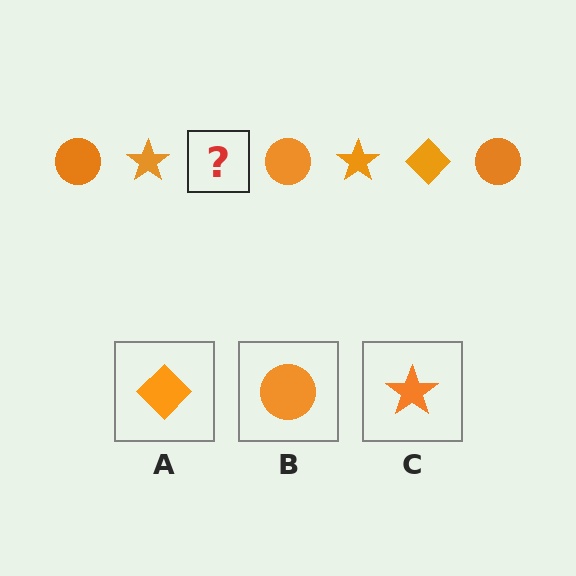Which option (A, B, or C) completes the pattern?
A.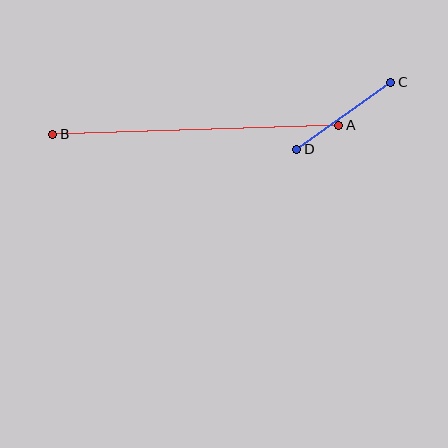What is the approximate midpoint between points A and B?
The midpoint is at approximately (196, 130) pixels.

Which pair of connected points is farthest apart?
Points A and B are farthest apart.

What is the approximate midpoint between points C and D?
The midpoint is at approximately (344, 116) pixels.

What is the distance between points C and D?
The distance is approximately 115 pixels.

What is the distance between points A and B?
The distance is approximately 286 pixels.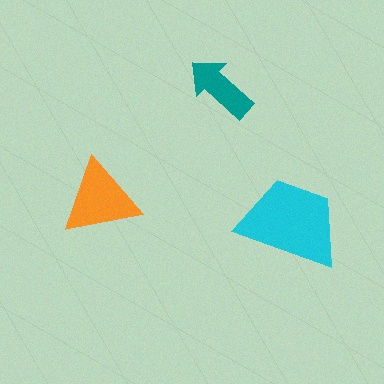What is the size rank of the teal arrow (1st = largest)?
3rd.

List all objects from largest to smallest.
The cyan trapezoid, the orange triangle, the teal arrow.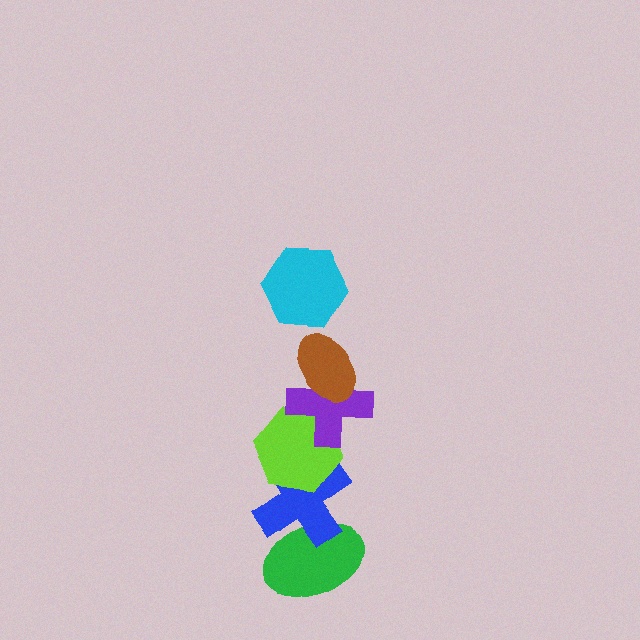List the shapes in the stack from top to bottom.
From top to bottom: the cyan hexagon, the brown ellipse, the purple cross, the lime hexagon, the blue cross, the green ellipse.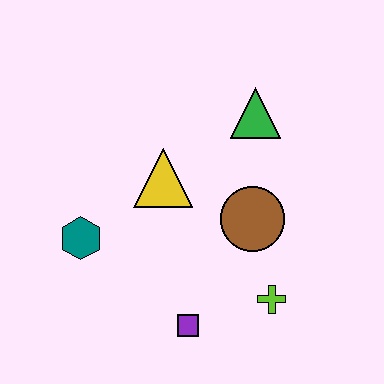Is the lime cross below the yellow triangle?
Yes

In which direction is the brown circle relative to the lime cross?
The brown circle is above the lime cross.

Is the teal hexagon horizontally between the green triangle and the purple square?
No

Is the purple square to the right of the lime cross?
No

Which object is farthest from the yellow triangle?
The lime cross is farthest from the yellow triangle.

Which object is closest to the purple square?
The lime cross is closest to the purple square.